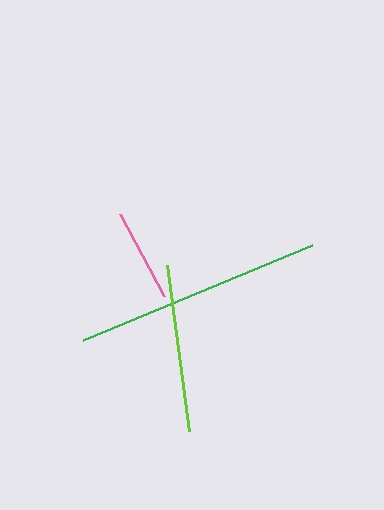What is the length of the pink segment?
The pink segment is approximately 93 pixels long.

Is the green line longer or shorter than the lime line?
The green line is longer than the lime line.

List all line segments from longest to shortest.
From longest to shortest: green, lime, pink.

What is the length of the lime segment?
The lime segment is approximately 168 pixels long.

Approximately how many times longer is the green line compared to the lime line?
The green line is approximately 1.5 times the length of the lime line.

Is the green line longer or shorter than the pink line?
The green line is longer than the pink line.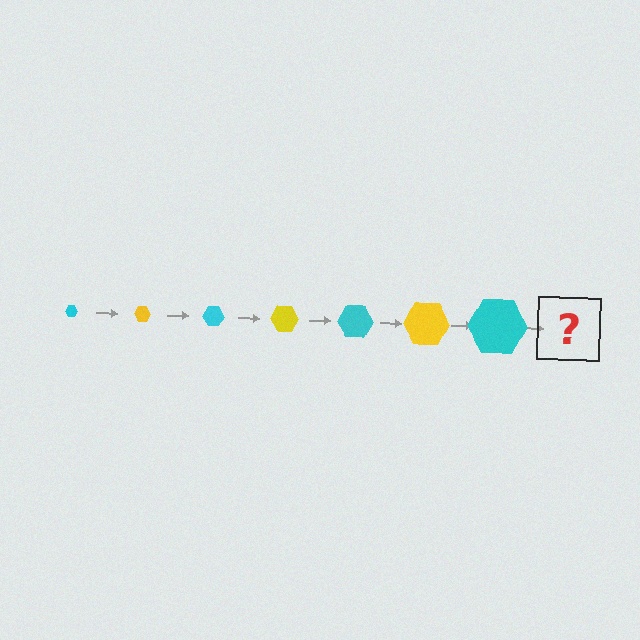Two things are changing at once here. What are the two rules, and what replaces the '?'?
The two rules are that the hexagon grows larger each step and the color cycles through cyan and yellow. The '?' should be a yellow hexagon, larger than the previous one.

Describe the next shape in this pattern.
It should be a yellow hexagon, larger than the previous one.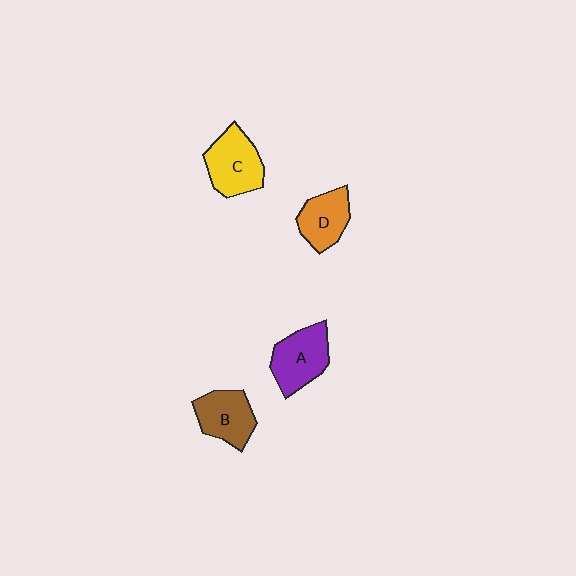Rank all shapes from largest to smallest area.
From largest to smallest: C (yellow), A (purple), B (brown), D (orange).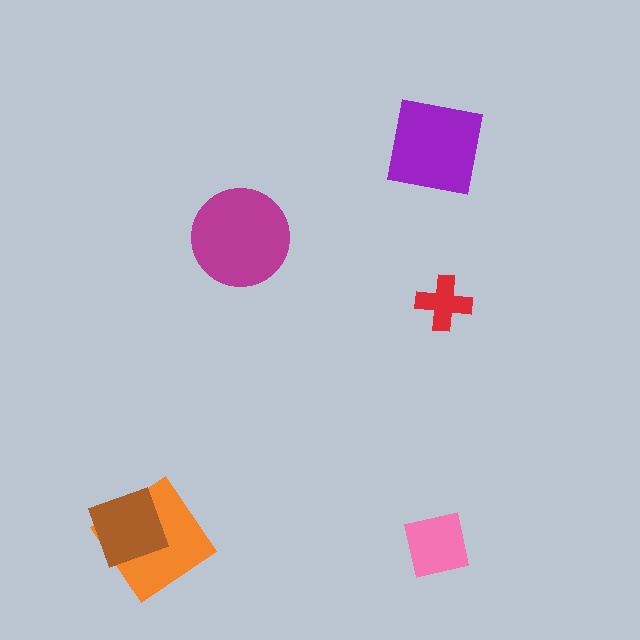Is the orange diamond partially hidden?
Yes, it is partially covered by another shape.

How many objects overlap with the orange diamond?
1 object overlaps with the orange diamond.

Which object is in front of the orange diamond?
The brown square is in front of the orange diamond.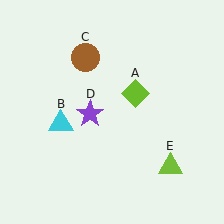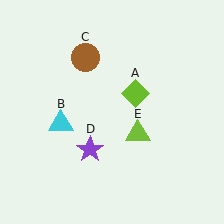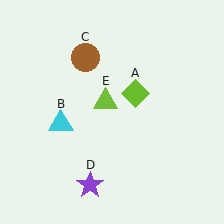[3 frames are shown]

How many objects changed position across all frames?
2 objects changed position: purple star (object D), lime triangle (object E).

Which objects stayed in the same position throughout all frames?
Lime diamond (object A) and cyan triangle (object B) and brown circle (object C) remained stationary.